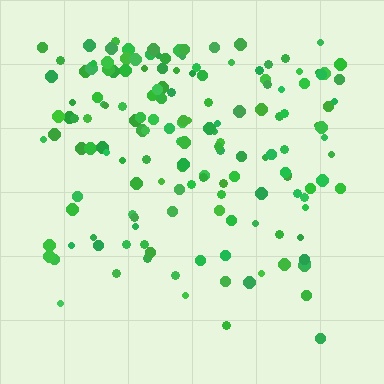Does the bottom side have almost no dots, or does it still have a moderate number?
Still a moderate number, just noticeably fewer than the top.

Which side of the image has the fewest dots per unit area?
The bottom.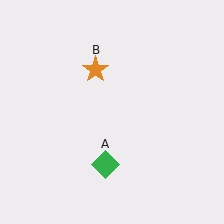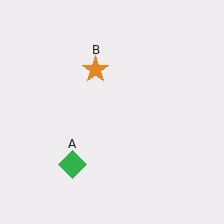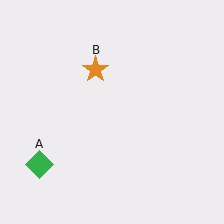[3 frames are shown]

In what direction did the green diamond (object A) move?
The green diamond (object A) moved left.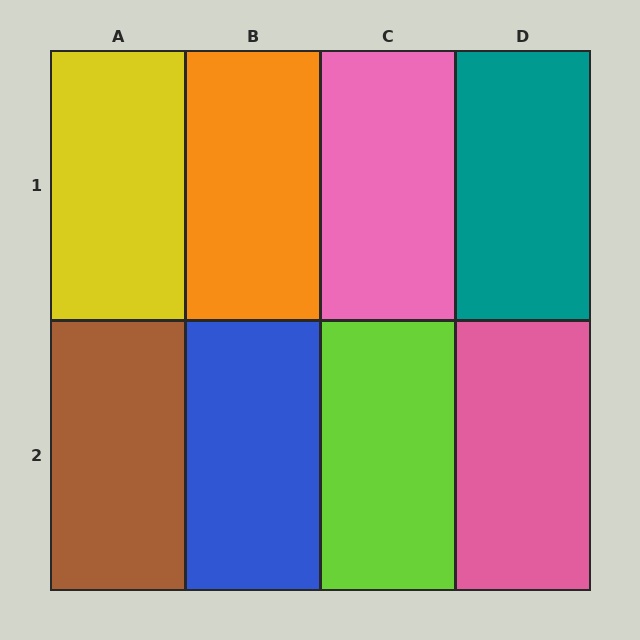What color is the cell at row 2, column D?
Pink.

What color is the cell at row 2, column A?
Brown.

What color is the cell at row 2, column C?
Lime.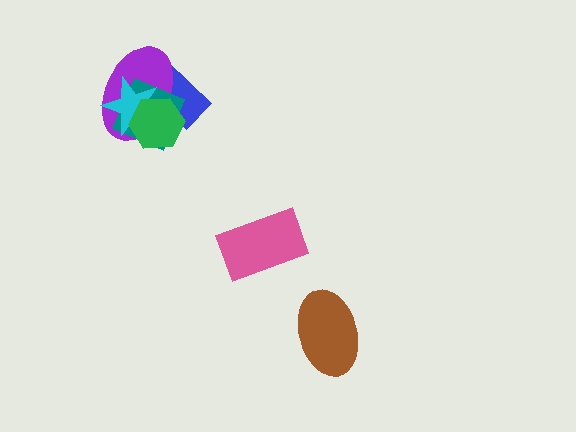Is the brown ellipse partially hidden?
No, no other shape covers it.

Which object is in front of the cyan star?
The green hexagon is in front of the cyan star.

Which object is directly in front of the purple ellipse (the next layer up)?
The teal diamond is directly in front of the purple ellipse.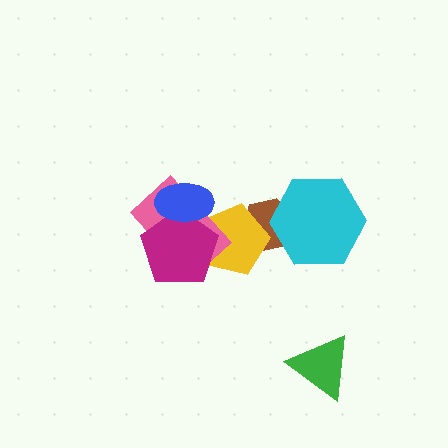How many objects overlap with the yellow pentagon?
3 objects overlap with the yellow pentagon.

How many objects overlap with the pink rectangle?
3 objects overlap with the pink rectangle.